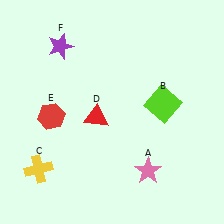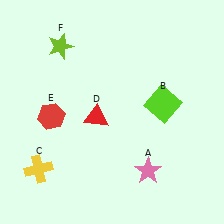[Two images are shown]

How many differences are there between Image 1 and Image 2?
There is 1 difference between the two images.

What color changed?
The star (F) changed from purple in Image 1 to lime in Image 2.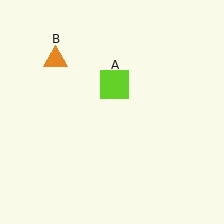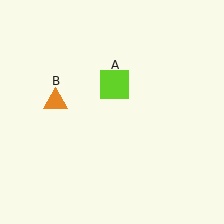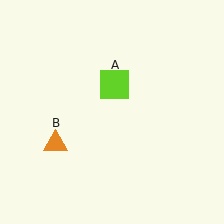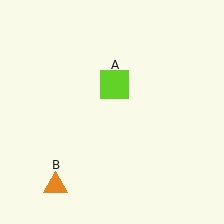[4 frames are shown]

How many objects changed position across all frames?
1 object changed position: orange triangle (object B).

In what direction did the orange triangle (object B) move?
The orange triangle (object B) moved down.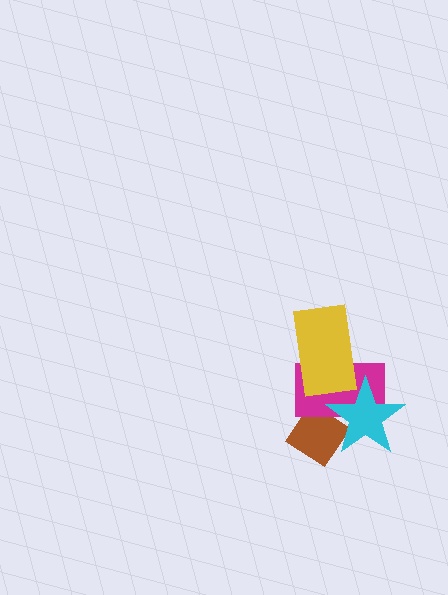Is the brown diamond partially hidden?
Yes, it is partially covered by another shape.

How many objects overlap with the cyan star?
2 objects overlap with the cyan star.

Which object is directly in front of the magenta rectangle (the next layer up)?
The cyan star is directly in front of the magenta rectangle.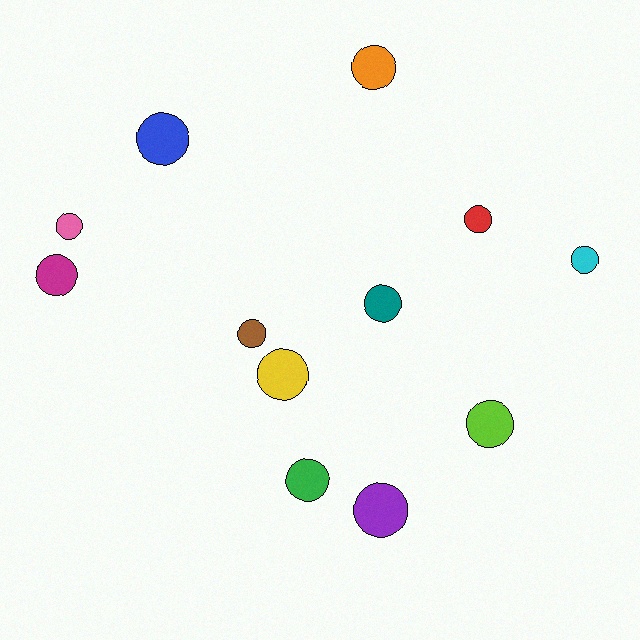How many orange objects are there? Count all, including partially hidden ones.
There is 1 orange object.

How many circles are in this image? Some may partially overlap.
There are 12 circles.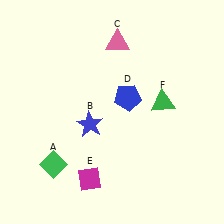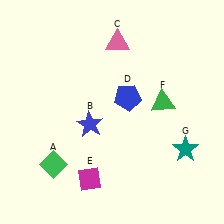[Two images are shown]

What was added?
A teal star (G) was added in Image 2.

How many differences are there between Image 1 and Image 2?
There is 1 difference between the two images.